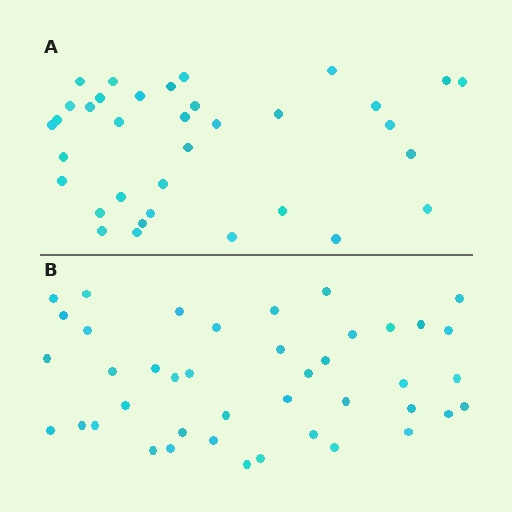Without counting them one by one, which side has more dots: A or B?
Region B (the bottom region) has more dots.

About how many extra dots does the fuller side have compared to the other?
Region B has roughly 8 or so more dots than region A.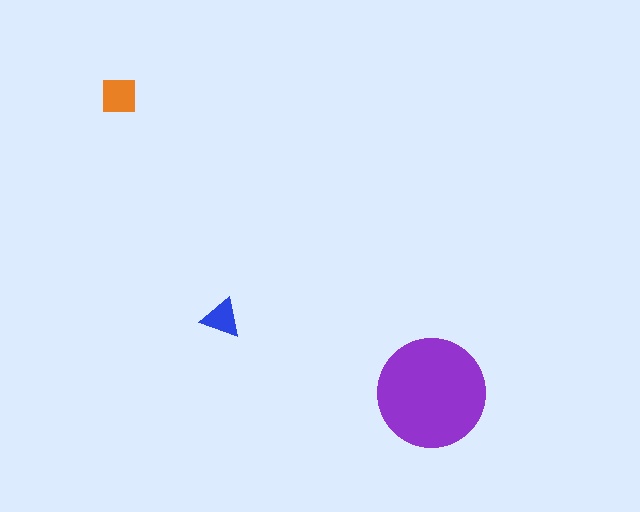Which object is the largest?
The purple circle.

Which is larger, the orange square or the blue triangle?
The orange square.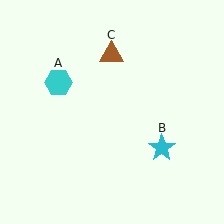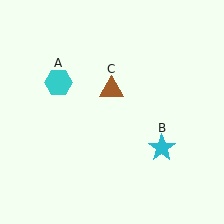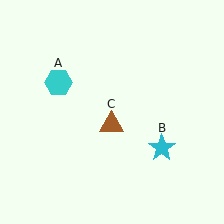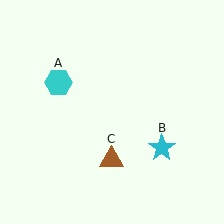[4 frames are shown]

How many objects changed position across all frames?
1 object changed position: brown triangle (object C).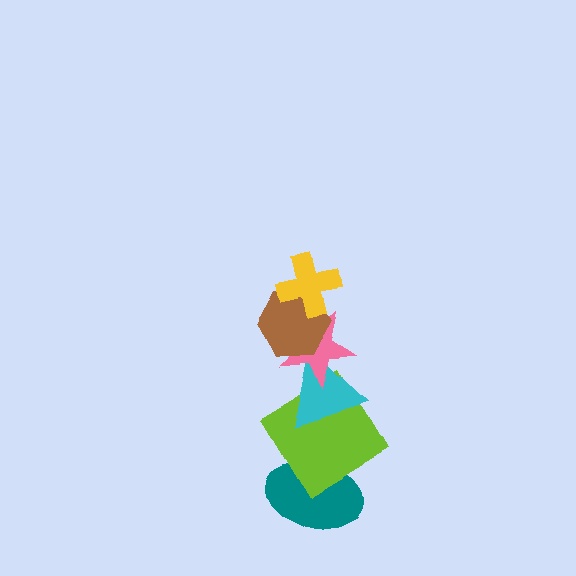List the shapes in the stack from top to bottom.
From top to bottom: the yellow cross, the brown hexagon, the pink star, the cyan triangle, the lime diamond, the teal ellipse.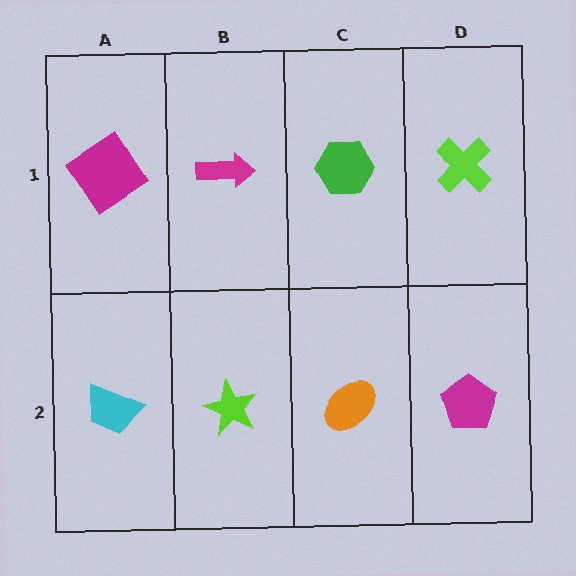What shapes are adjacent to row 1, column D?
A magenta pentagon (row 2, column D), a green hexagon (row 1, column C).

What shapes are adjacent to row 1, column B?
A lime star (row 2, column B), a magenta diamond (row 1, column A), a green hexagon (row 1, column C).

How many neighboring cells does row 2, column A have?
2.